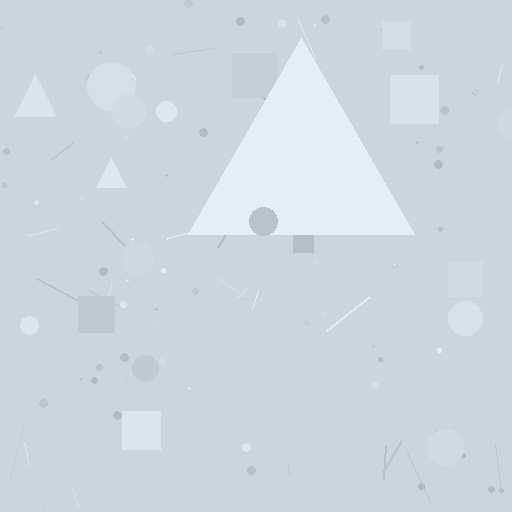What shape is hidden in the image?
A triangle is hidden in the image.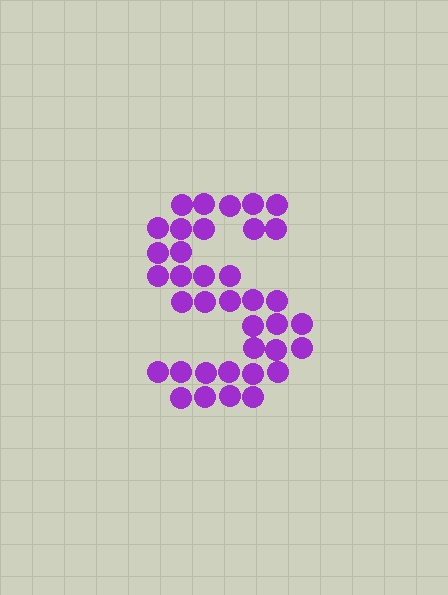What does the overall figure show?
The overall figure shows the letter S.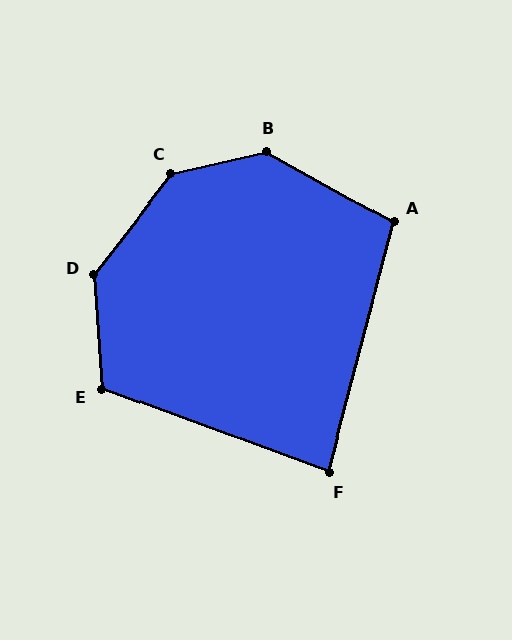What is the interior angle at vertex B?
Approximately 138 degrees (obtuse).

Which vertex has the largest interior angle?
C, at approximately 141 degrees.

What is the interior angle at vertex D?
Approximately 138 degrees (obtuse).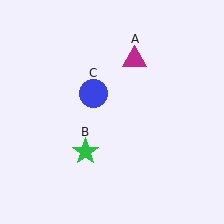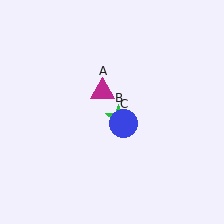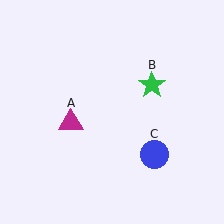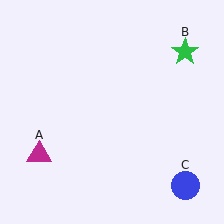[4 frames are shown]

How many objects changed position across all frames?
3 objects changed position: magenta triangle (object A), green star (object B), blue circle (object C).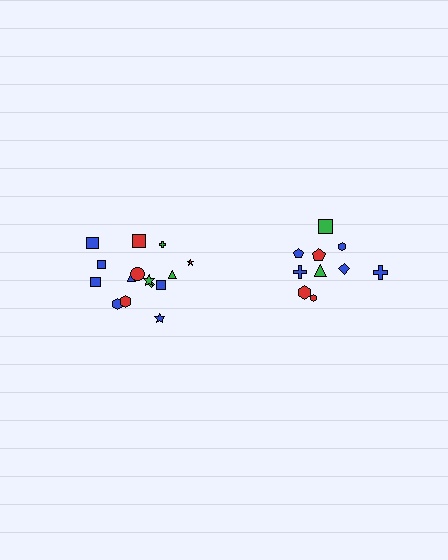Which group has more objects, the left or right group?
The left group.